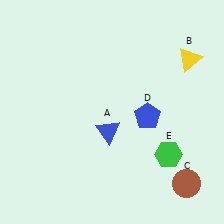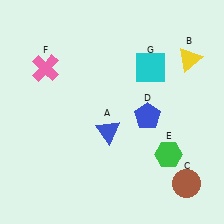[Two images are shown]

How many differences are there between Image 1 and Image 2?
There are 2 differences between the two images.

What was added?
A pink cross (F), a cyan square (G) were added in Image 2.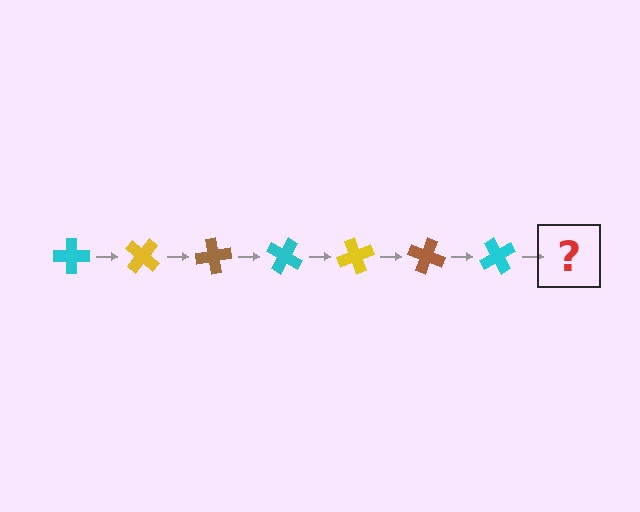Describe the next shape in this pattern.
It should be a yellow cross, rotated 280 degrees from the start.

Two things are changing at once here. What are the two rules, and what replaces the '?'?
The two rules are that it rotates 40 degrees each step and the color cycles through cyan, yellow, and brown. The '?' should be a yellow cross, rotated 280 degrees from the start.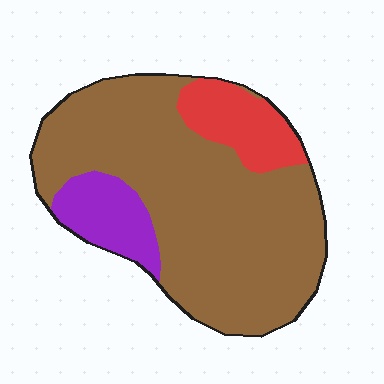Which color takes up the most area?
Brown, at roughly 75%.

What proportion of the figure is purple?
Purple covers 12% of the figure.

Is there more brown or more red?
Brown.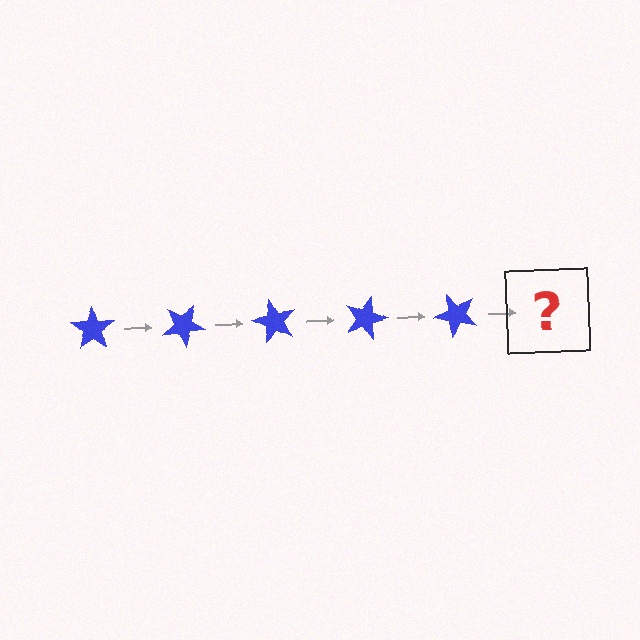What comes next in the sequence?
The next element should be a blue star rotated 150 degrees.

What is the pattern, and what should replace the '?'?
The pattern is that the star rotates 30 degrees each step. The '?' should be a blue star rotated 150 degrees.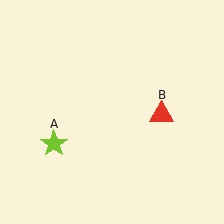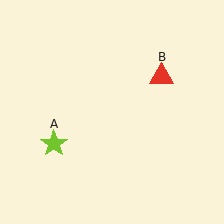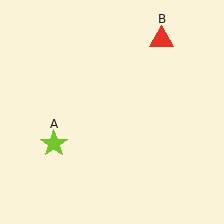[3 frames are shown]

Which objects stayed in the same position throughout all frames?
Lime star (object A) remained stationary.